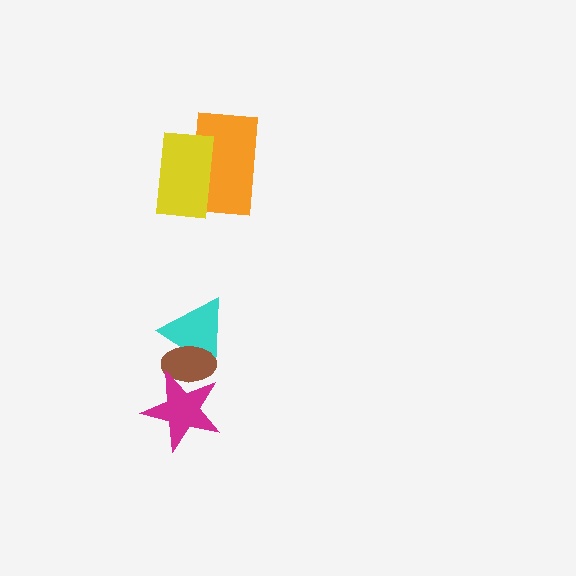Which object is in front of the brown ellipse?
The magenta star is in front of the brown ellipse.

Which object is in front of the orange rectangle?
The yellow rectangle is in front of the orange rectangle.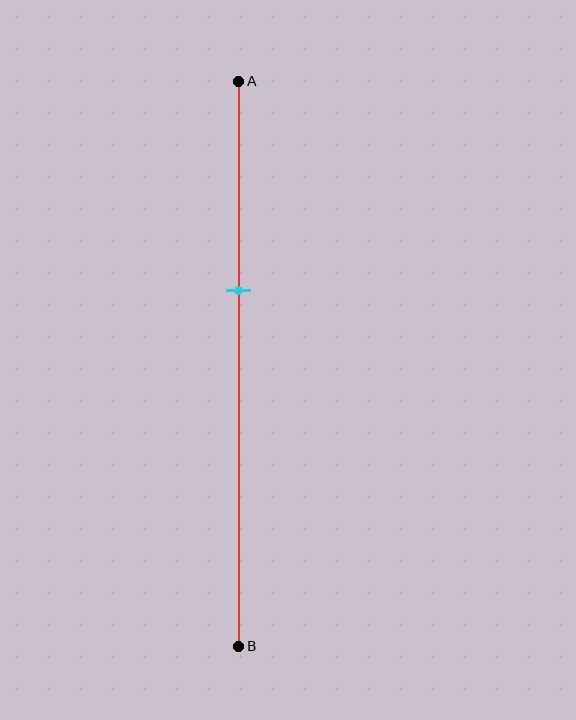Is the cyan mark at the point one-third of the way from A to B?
No, the mark is at about 35% from A, not at the 33% one-third point.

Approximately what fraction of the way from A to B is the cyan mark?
The cyan mark is approximately 35% of the way from A to B.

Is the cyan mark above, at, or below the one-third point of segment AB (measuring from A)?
The cyan mark is below the one-third point of segment AB.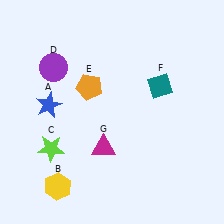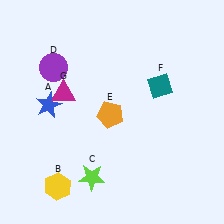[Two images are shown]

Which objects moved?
The objects that moved are: the lime star (C), the orange pentagon (E), the magenta triangle (G).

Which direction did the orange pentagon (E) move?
The orange pentagon (E) moved down.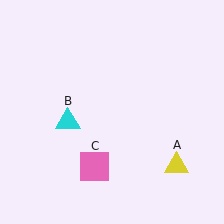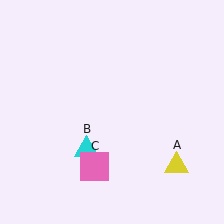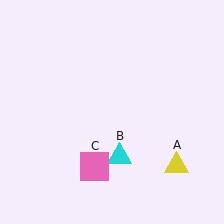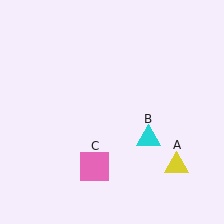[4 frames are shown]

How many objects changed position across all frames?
1 object changed position: cyan triangle (object B).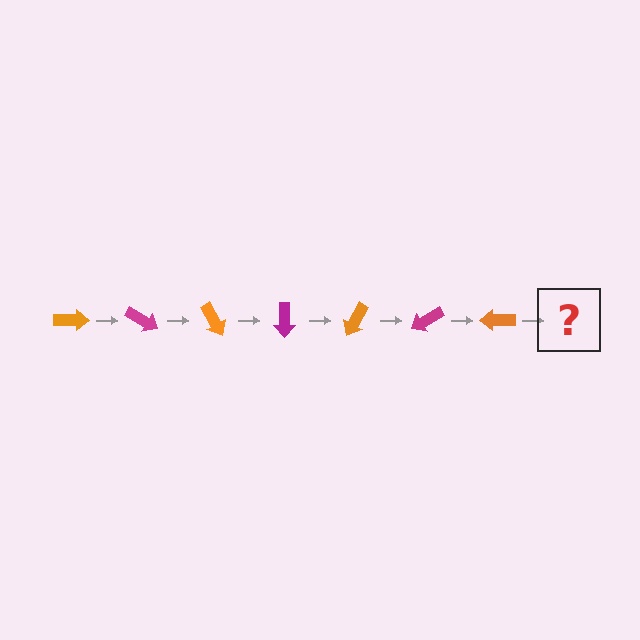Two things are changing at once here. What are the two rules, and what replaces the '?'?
The two rules are that it rotates 30 degrees each step and the color cycles through orange and magenta. The '?' should be a magenta arrow, rotated 210 degrees from the start.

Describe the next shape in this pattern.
It should be a magenta arrow, rotated 210 degrees from the start.